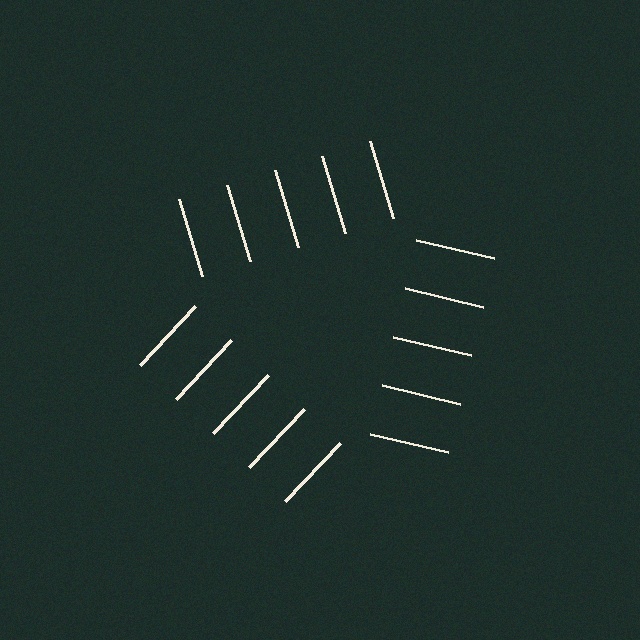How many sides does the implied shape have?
3 sides — the line-ends trace a triangle.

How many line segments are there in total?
15 — 5 along each of the 3 edges.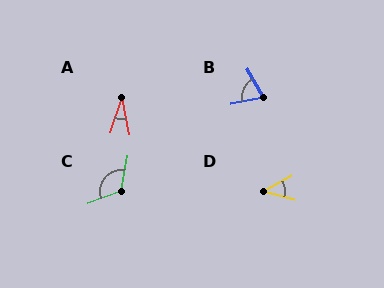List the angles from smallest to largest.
A (30°), D (45°), B (71°), C (120°).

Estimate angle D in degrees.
Approximately 45 degrees.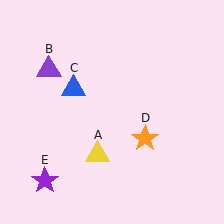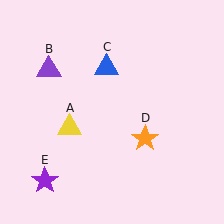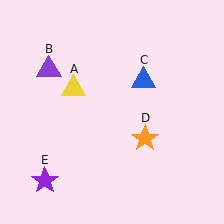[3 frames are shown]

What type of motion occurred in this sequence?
The yellow triangle (object A), blue triangle (object C) rotated clockwise around the center of the scene.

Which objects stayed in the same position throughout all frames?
Purple triangle (object B) and orange star (object D) and purple star (object E) remained stationary.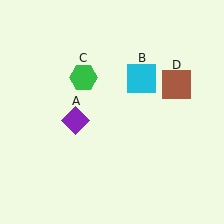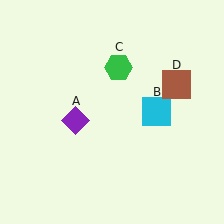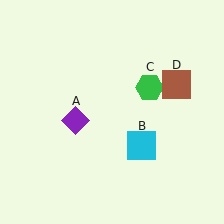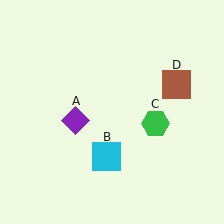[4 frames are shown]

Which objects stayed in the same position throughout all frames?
Purple diamond (object A) and brown square (object D) remained stationary.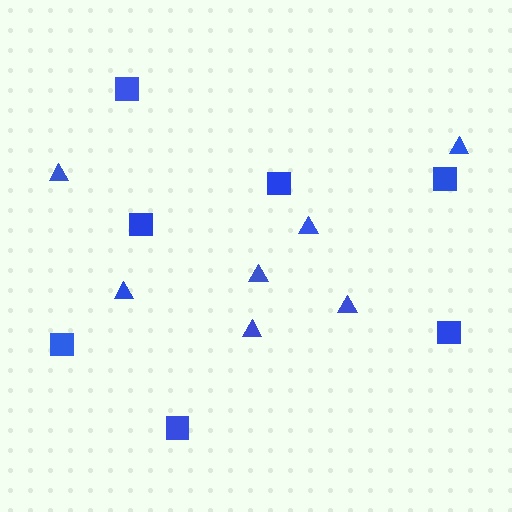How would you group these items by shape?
There are 2 groups: one group of squares (7) and one group of triangles (7).